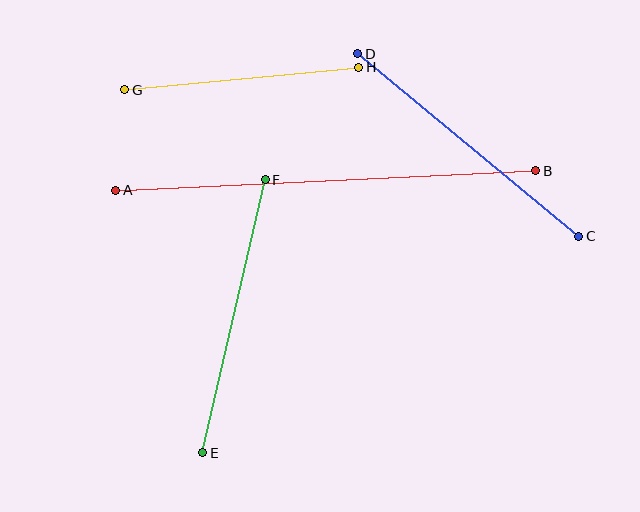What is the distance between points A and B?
The distance is approximately 420 pixels.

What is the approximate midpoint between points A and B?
The midpoint is at approximately (326, 180) pixels.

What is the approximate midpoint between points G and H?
The midpoint is at approximately (242, 78) pixels.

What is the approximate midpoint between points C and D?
The midpoint is at approximately (468, 145) pixels.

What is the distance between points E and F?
The distance is approximately 281 pixels.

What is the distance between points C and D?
The distance is approximately 287 pixels.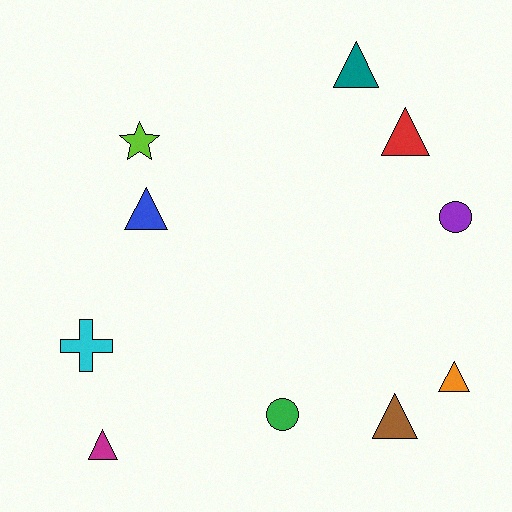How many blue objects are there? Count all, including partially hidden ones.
There is 1 blue object.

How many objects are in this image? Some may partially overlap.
There are 10 objects.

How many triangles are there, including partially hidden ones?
There are 6 triangles.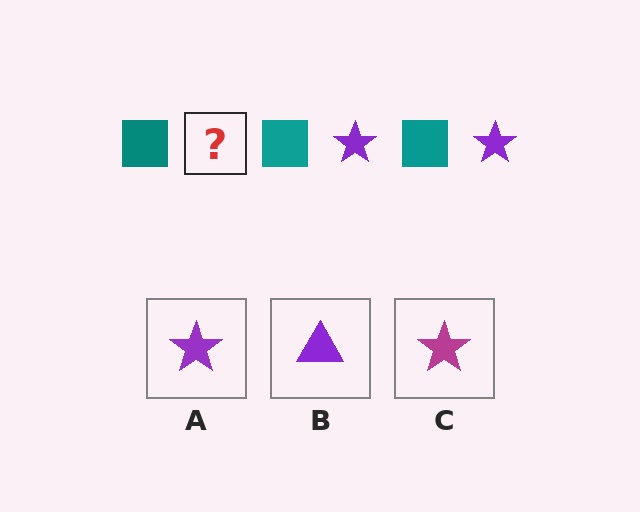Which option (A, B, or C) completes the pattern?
A.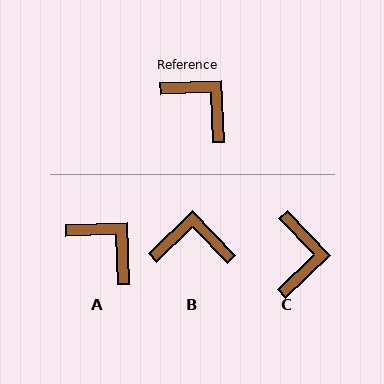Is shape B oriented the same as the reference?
No, it is off by about 42 degrees.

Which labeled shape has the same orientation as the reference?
A.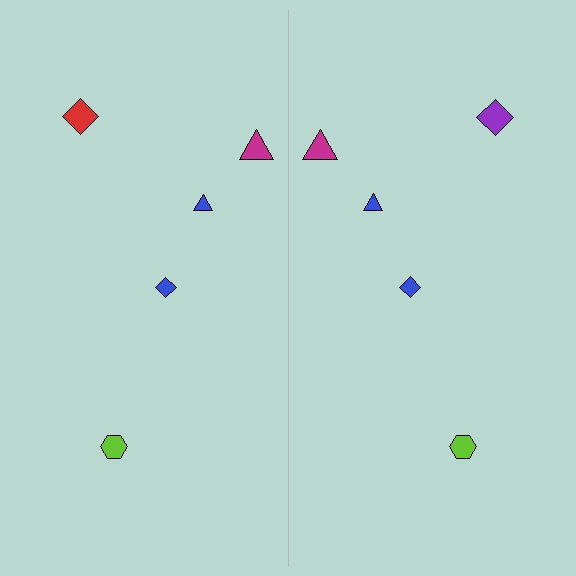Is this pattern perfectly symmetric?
No, the pattern is not perfectly symmetric. The purple diamond on the right side breaks the symmetry — its mirror counterpart is red.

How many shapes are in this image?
There are 10 shapes in this image.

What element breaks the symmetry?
The purple diamond on the right side breaks the symmetry — its mirror counterpart is red.